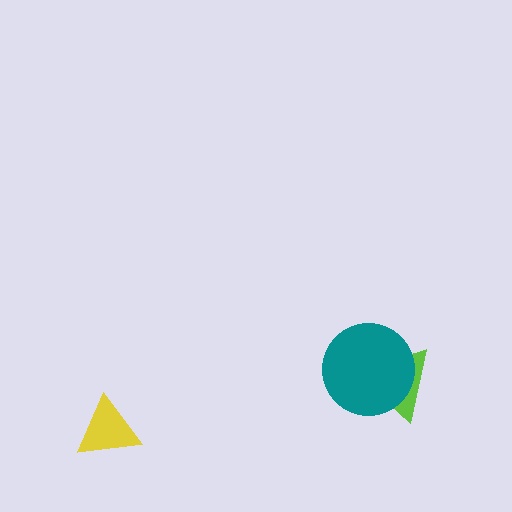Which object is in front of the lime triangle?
The teal circle is in front of the lime triangle.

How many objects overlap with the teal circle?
1 object overlaps with the teal circle.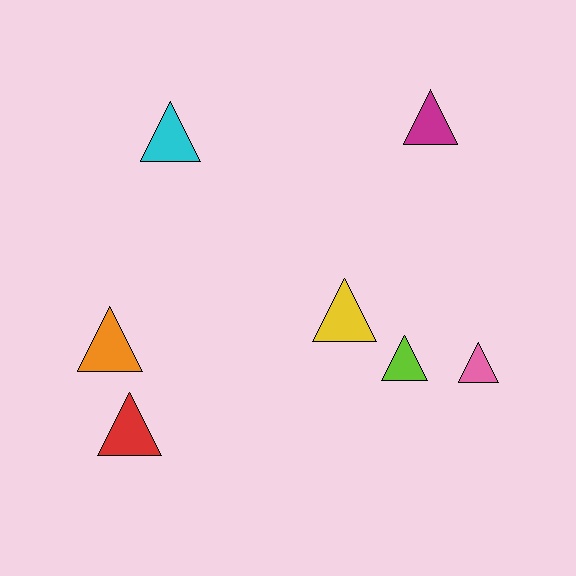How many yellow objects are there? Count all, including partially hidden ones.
There is 1 yellow object.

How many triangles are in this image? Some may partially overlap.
There are 7 triangles.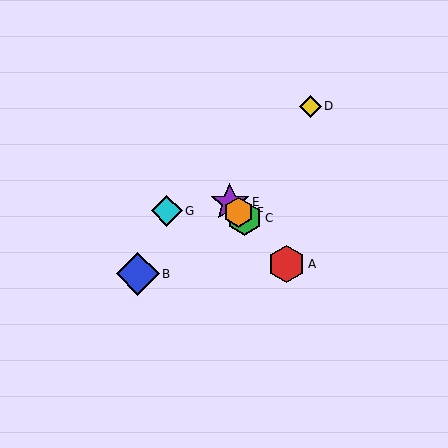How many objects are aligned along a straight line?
4 objects (A, C, E, F) are aligned along a straight line.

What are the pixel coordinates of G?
Object G is at (167, 211).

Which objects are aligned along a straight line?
Objects A, C, E, F are aligned along a straight line.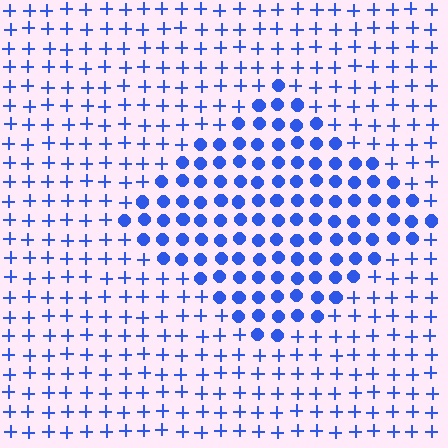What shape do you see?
I see a diamond.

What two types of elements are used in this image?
The image uses circles inside the diamond region and plus signs outside it.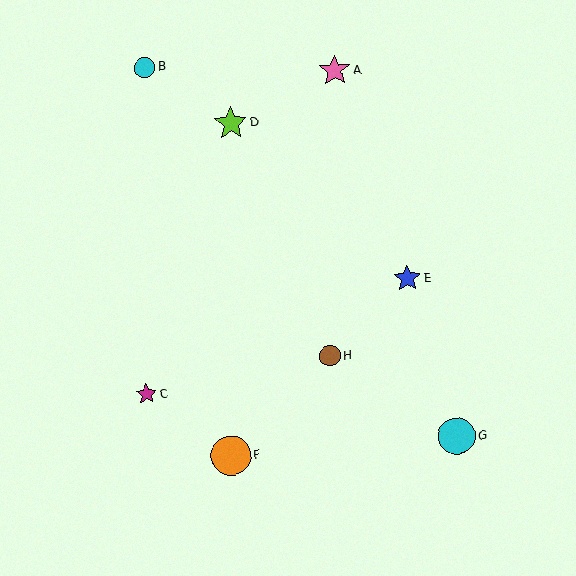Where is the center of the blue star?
The center of the blue star is at (407, 278).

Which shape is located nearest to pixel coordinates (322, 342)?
The brown circle (labeled H) at (330, 356) is nearest to that location.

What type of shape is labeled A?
Shape A is a pink star.